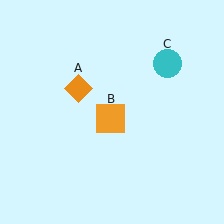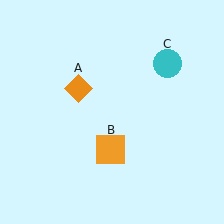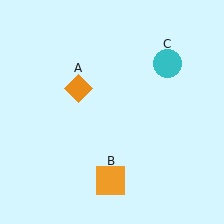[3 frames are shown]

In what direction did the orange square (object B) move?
The orange square (object B) moved down.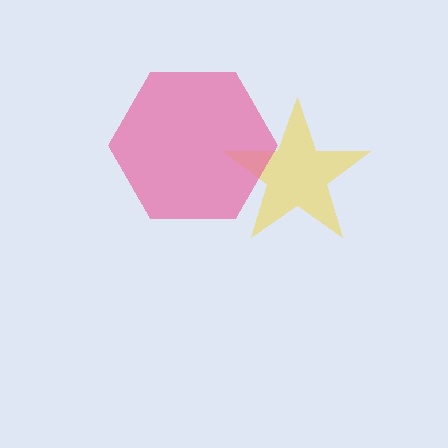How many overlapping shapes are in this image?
There are 2 overlapping shapes in the image.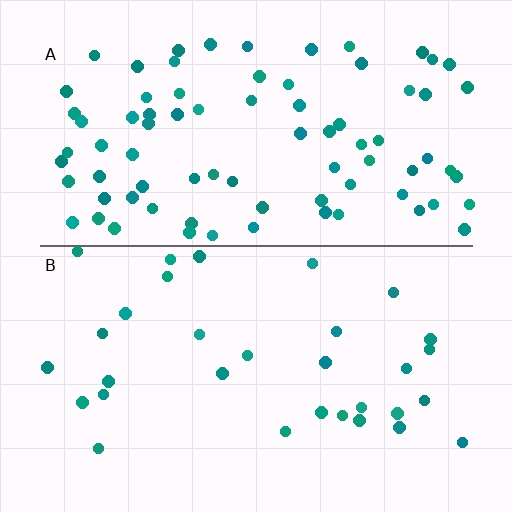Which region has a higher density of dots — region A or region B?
A (the top).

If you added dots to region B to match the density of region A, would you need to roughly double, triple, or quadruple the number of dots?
Approximately triple.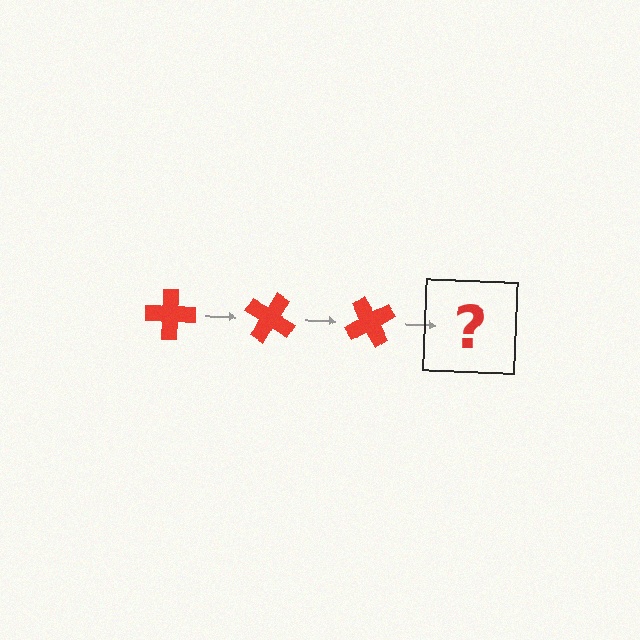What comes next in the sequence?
The next element should be a red cross rotated 90 degrees.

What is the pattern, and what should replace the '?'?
The pattern is that the cross rotates 30 degrees each step. The '?' should be a red cross rotated 90 degrees.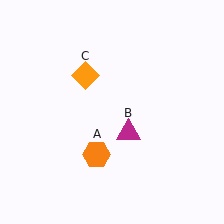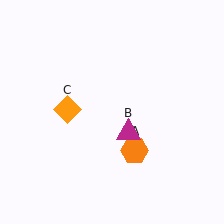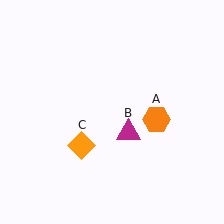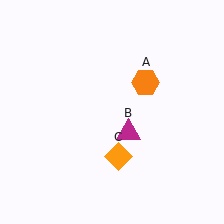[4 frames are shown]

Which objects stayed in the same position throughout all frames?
Magenta triangle (object B) remained stationary.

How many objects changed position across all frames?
2 objects changed position: orange hexagon (object A), orange diamond (object C).